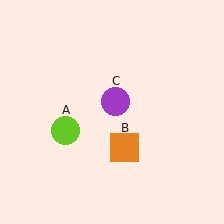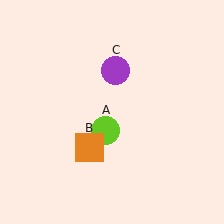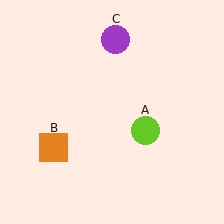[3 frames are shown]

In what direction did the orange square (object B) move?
The orange square (object B) moved left.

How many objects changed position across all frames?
3 objects changed position: lime circle (object A), orange square (object B), purple circle (object C).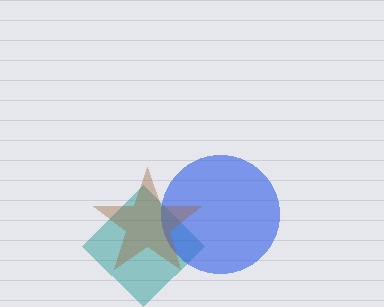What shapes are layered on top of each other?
The layered shapes are: a teal diamond, a blue circle, a brown star.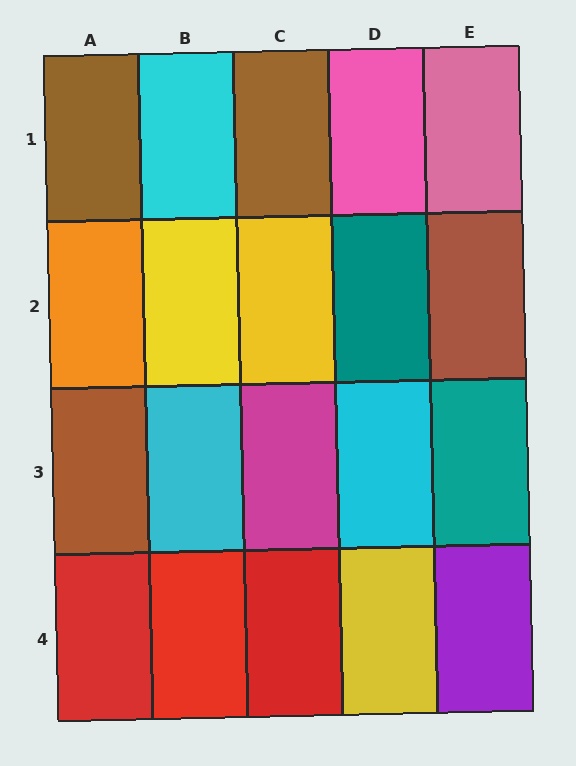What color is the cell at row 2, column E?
Brown.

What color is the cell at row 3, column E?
Teal.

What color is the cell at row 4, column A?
Red.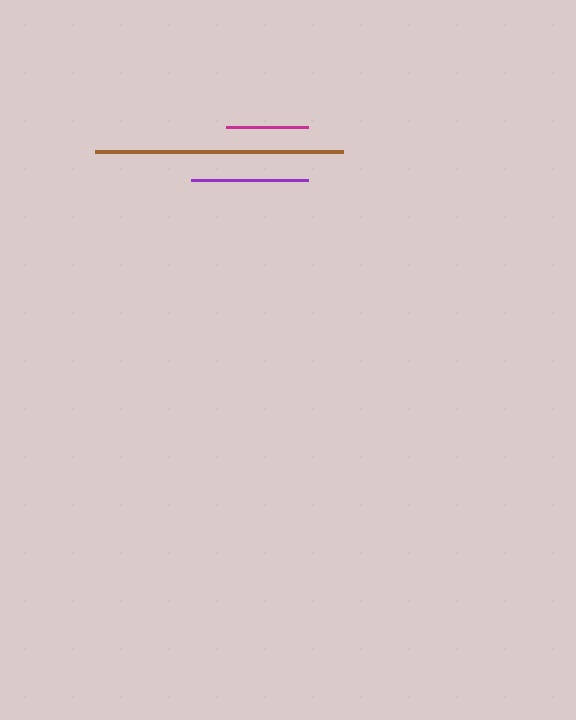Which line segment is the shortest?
The magenta line is the shortest at approximately 82 pixels.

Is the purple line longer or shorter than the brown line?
The brown line is longer than the purple line.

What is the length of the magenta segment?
The magenta segment is approximately 82 pixels long.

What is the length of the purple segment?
The purple segment is approximately 117 pixels long.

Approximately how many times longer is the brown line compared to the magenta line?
The brown line is approximately 3.0 times the length of the magenta line.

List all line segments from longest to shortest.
From longest to shortest: brown, purple, magenta.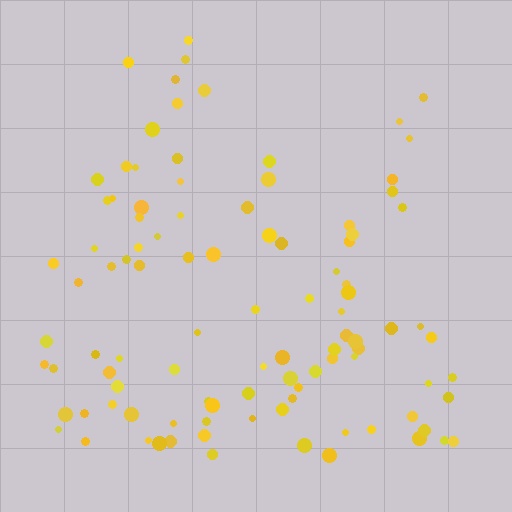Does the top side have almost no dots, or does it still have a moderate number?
Still a moderate number, just noticeably fewer than the bottom.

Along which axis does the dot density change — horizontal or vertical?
Vertical.